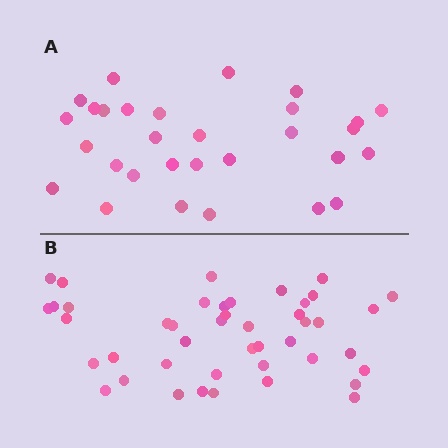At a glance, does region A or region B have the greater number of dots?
Region B (the bottom region) has more dots.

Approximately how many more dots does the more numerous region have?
Region B has approximately 15 more dots than region A.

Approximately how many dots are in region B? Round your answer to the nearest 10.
About 40 dots. (The exact count is 44, which rounds to 40.)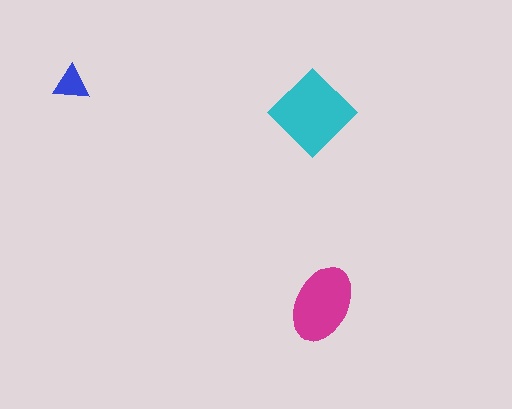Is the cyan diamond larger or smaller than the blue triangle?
Larger.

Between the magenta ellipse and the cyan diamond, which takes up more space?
The cyan diamond.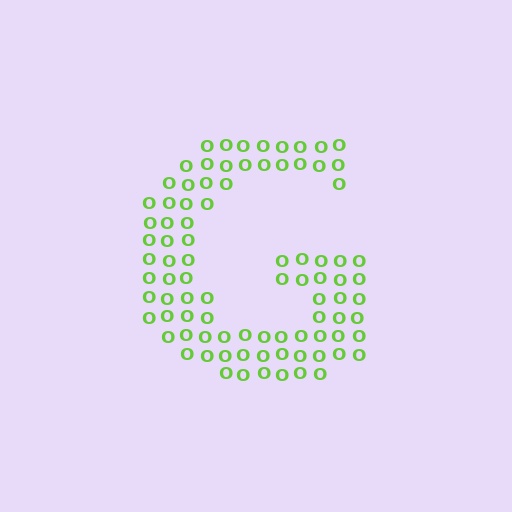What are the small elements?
The small elements are letter O's.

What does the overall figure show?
The overall figure shows the letter G.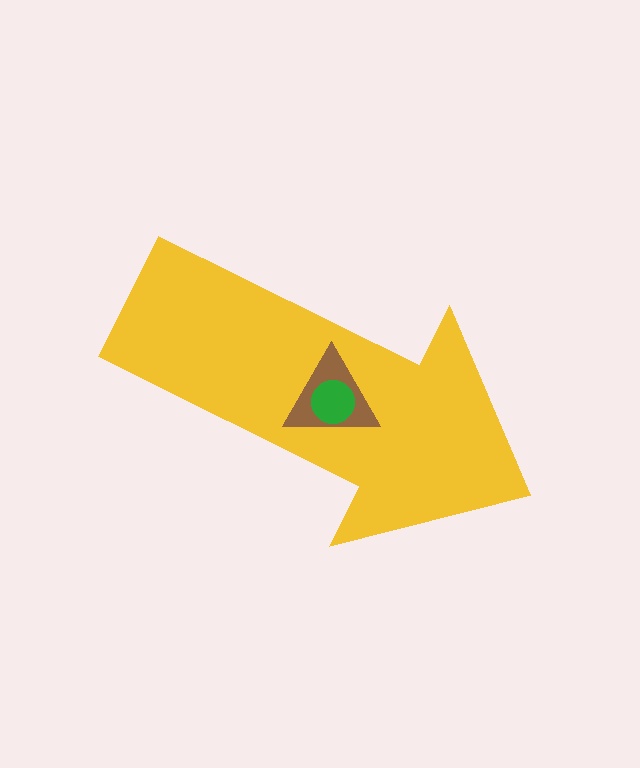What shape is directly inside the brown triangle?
The green circle.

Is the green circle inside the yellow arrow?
Yes.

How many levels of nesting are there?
3.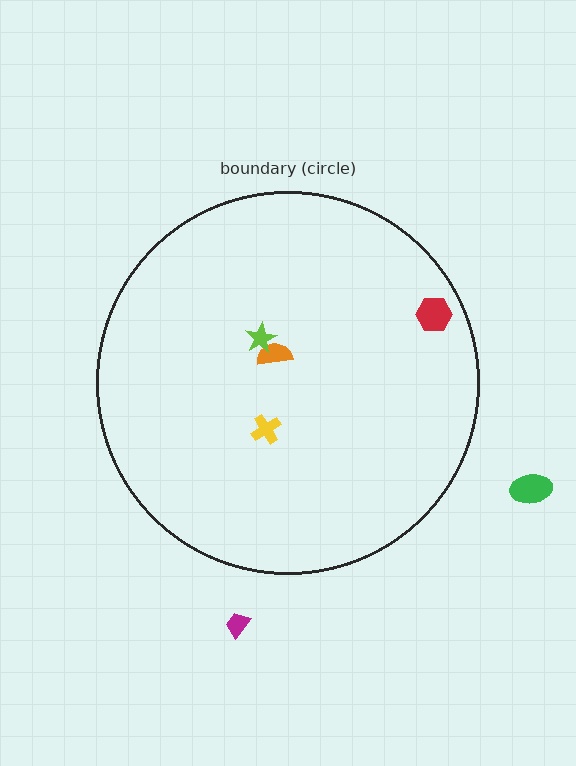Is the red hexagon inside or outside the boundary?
Inside.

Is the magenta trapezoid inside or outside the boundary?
Outside.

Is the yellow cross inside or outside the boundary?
Inside.